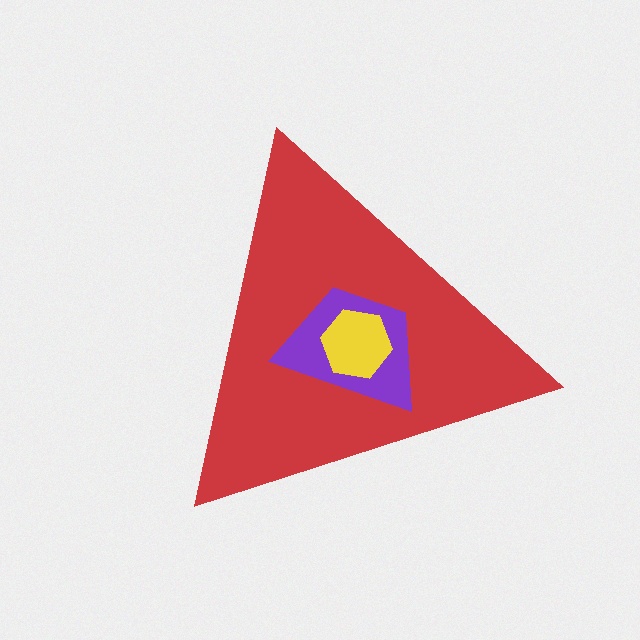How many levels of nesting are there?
3.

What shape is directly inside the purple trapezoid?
The yellow hexagon.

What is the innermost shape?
The yellow hexagon.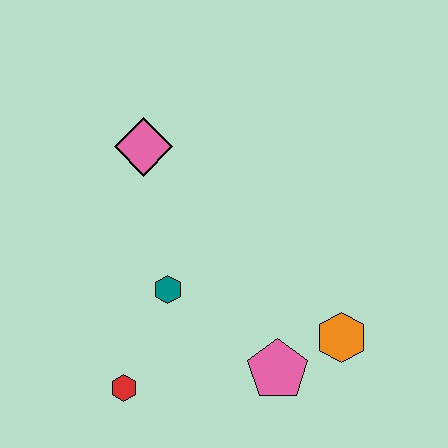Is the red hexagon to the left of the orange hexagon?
Yes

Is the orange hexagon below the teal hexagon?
Yes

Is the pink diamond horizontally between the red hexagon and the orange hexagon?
Yes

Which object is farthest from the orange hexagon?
The pink diamond is farthest from the orange hexagon.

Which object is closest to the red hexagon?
The teal hexagon is closest to the red hexagon.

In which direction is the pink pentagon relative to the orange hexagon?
The pink pentagon is to the left of the orange hexagon.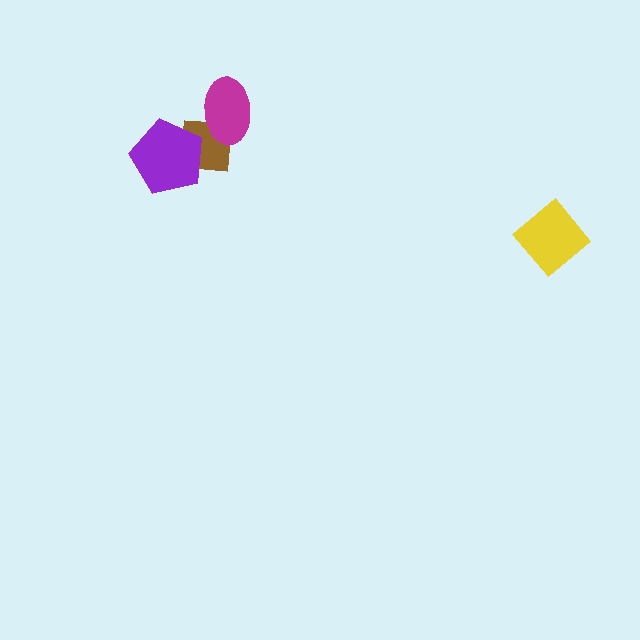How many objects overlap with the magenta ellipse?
1 object overlaps with the magenta ellipse.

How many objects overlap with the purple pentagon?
1 object overlaps with the purple pentagon.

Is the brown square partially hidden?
Yes, it is partially covered by another shape.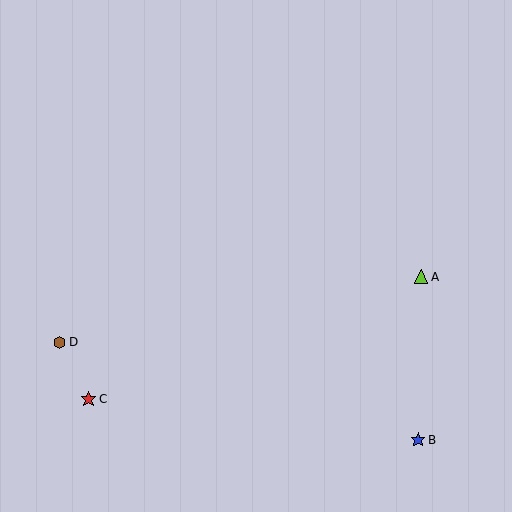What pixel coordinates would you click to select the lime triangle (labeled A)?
Click at (421, 277) to select the lime triangle A.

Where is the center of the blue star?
The center of the blue star is at (418, 440).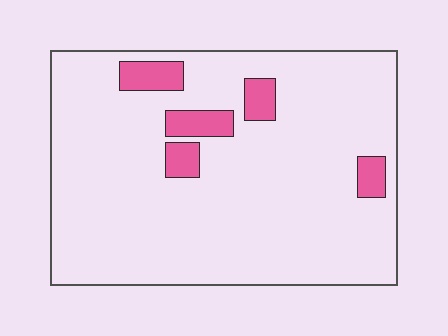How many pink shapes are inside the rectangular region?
5.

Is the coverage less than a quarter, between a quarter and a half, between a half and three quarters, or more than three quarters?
Less than a quarter.